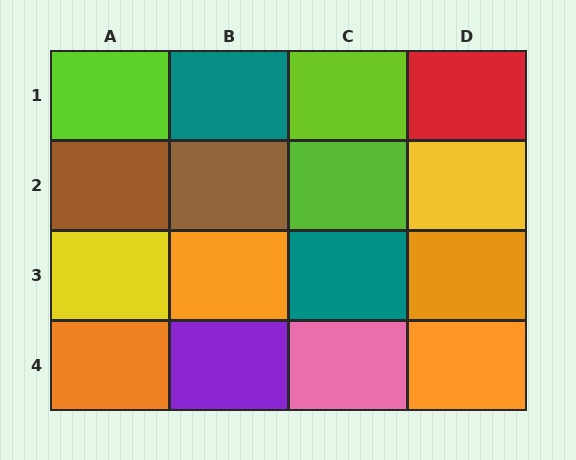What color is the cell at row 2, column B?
Brown.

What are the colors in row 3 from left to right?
Yellow, orange, teal, orange.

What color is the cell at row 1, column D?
Red.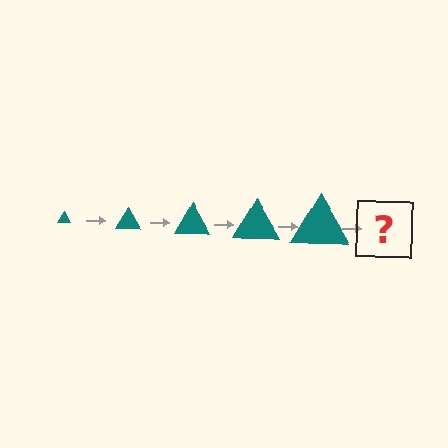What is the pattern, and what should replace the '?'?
The pattern is that the triangle gets progressively larger each step. The '?' should be a teal triangle, larger than the previous one.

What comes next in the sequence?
The next element should be a teal triangle, larger than the previous one.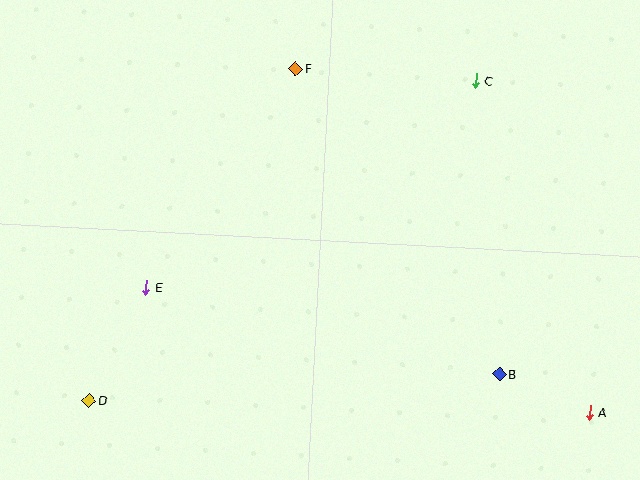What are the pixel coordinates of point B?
Point B is at (500, 374).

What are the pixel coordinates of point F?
Point F is at (295, 69).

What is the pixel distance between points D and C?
The distance between D and C is 501 pixels.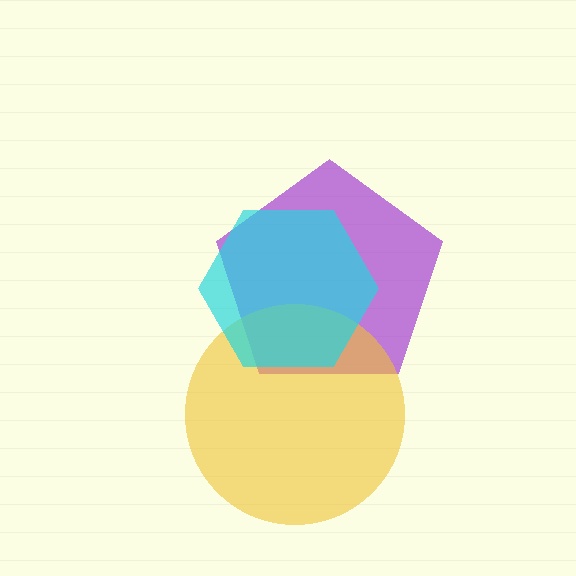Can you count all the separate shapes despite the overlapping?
Yes, there are 3 separate shapes.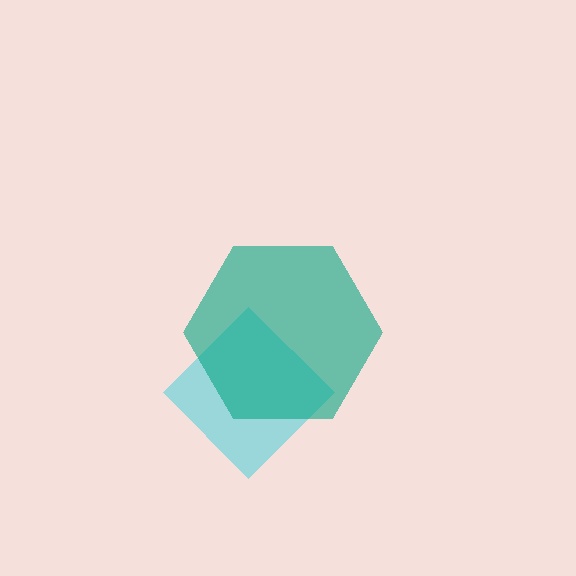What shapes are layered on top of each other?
The layered shapes are: a cyan diamond, a teal hexagon.